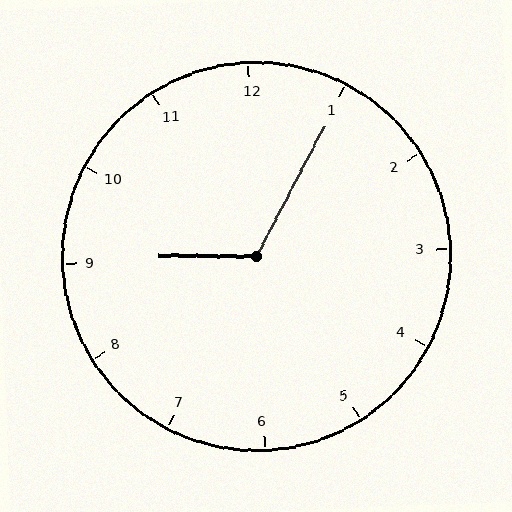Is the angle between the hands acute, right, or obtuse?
It is obtuse.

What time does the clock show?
9:05.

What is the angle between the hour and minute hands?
Approximately 118 degrees.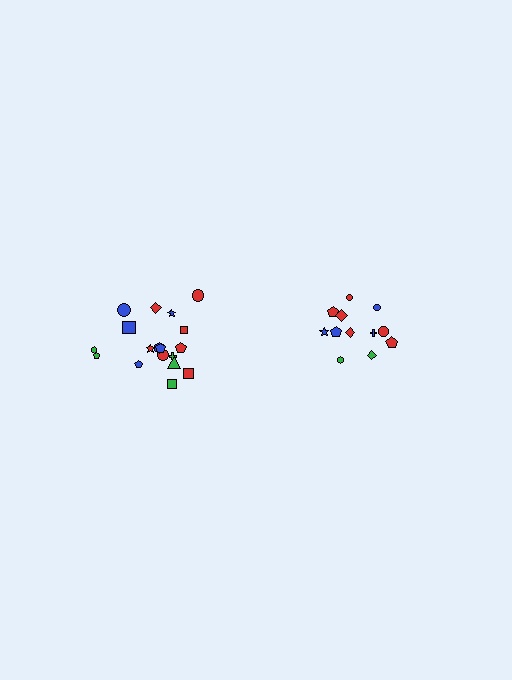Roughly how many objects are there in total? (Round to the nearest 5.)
Roughly 30 objects in total.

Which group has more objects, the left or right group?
The left group.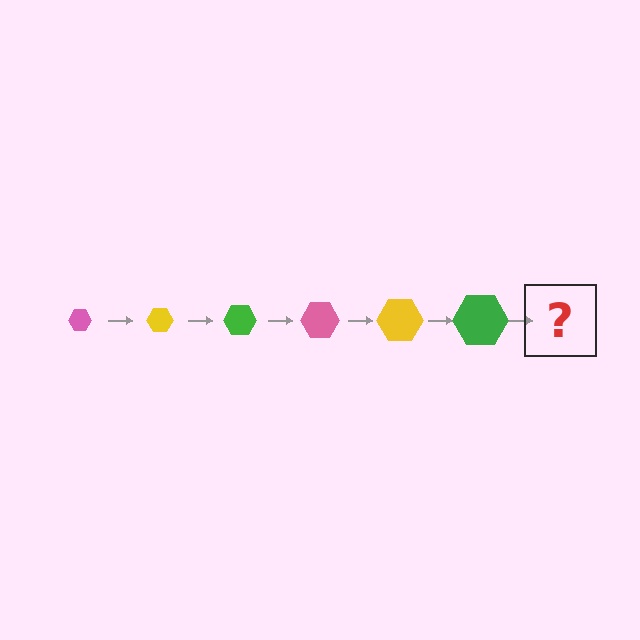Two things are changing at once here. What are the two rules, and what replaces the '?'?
The two rules are that the hexagon grows larger each step and the color cycles through pink, yellow, and green. The '?' should be a pink hexagon, larger than the previous one.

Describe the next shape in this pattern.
It should be a pink hexagon, larger than the previous one.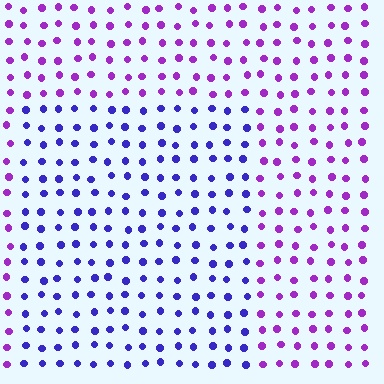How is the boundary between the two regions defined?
The boundary is defined purely by a slight shift in hue (about 41 degrees). Spacing, size, and orientation are identical on both sides.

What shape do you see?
I see a rectangle.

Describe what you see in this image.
The image is filled with small purple elements in a uniform arrangement. A rectangle-shaped region is visible where the elements are tinted to a slightly different hue, forming a subtle color boundary.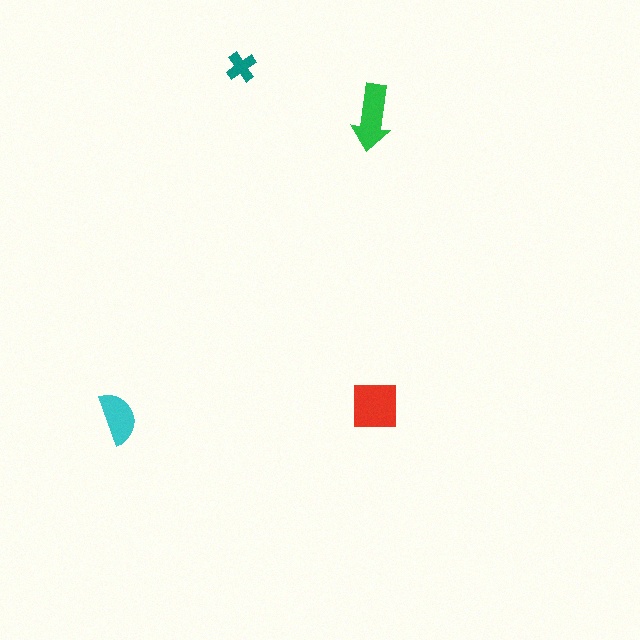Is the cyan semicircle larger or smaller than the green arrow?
Smaller.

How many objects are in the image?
There are 4 objects in the image.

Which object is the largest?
The red square.